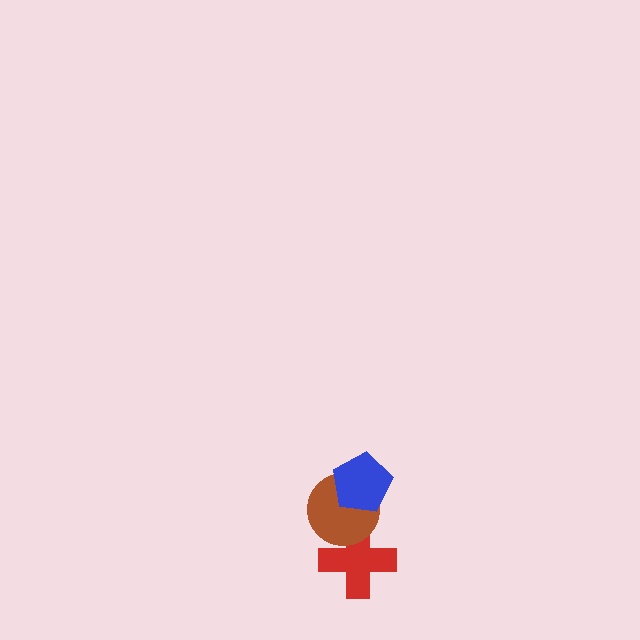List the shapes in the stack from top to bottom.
From top to bottom: the blue pentagon, the brown circle, the red cross.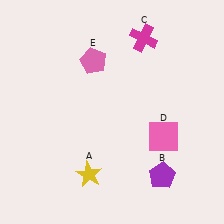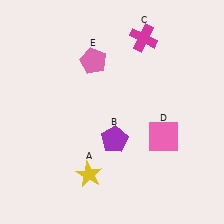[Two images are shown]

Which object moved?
The purple pentagon (B) moved left.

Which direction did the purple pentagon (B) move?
The purple pentagon (B) moved left.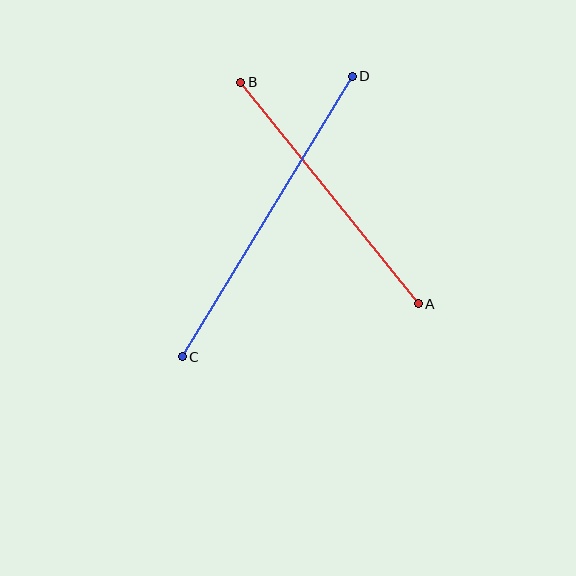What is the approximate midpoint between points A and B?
The midpoint is at approximately (330, 193) pixels.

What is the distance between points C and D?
The distance is approximately 328 pixels.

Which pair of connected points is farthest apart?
Points C and D are farthest apart.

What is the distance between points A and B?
The distance is approximately 284 pixels.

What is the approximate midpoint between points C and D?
The midpoint is at approximately (267, 216) pixels.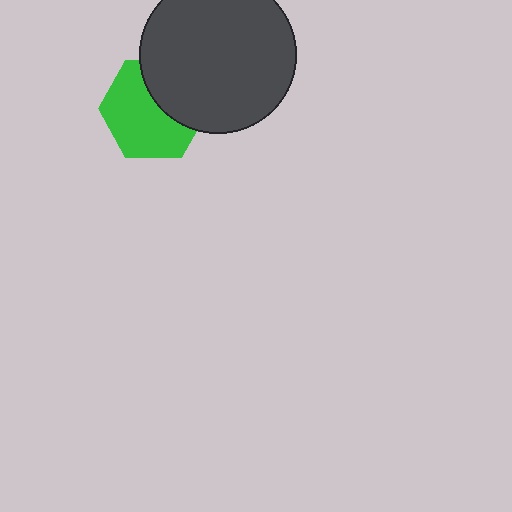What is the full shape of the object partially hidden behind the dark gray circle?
The partially hidden object is a green hexagon.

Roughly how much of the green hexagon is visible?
About half of it is visible (roughly 63%).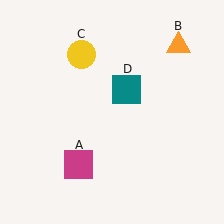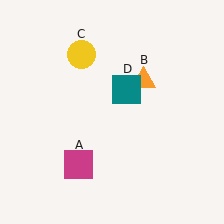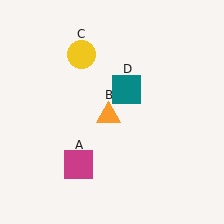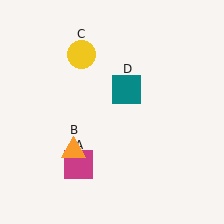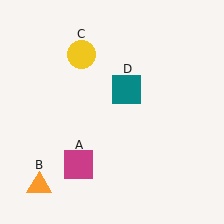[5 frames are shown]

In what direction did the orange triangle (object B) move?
The orange triangle (object B) moved down and to the left.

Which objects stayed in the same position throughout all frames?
Magenta square (object A) and yellow circle (object C) and teal square (object D) remained stationary.